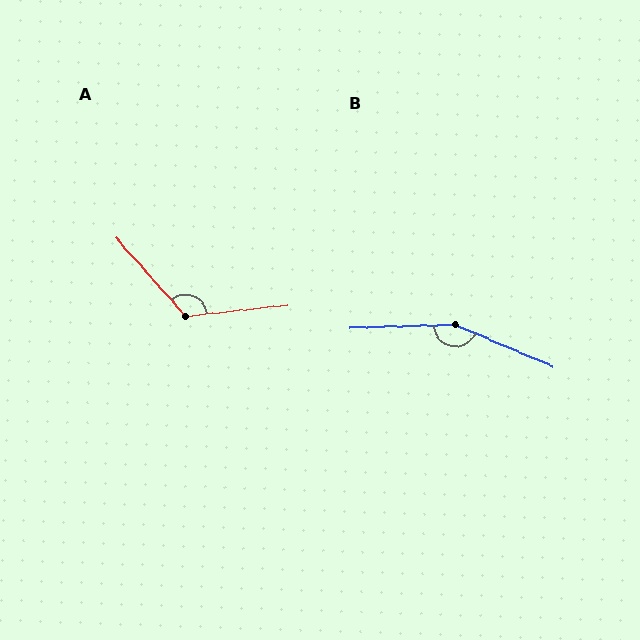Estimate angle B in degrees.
Approximately 155 degrees.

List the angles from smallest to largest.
A (126°), B (155°).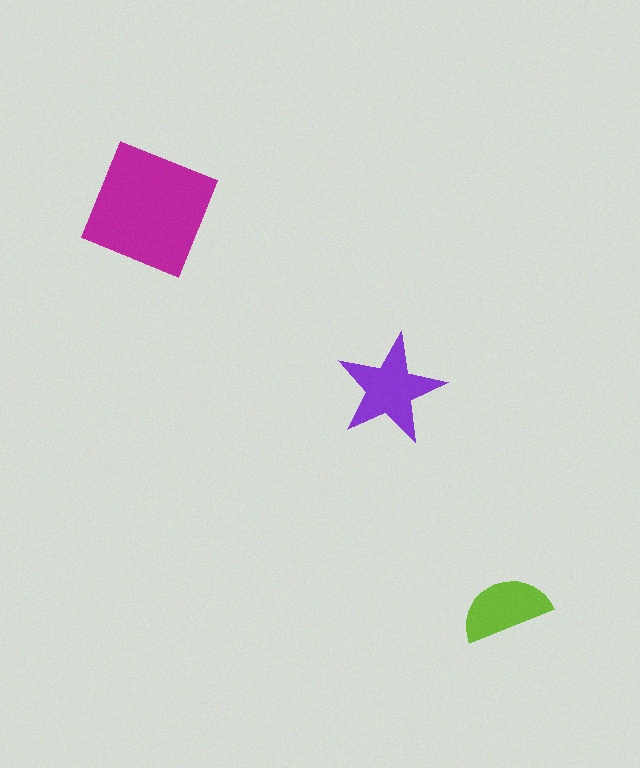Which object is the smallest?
The lime semicircle.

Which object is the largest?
The magenta square.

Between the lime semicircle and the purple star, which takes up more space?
The purple star.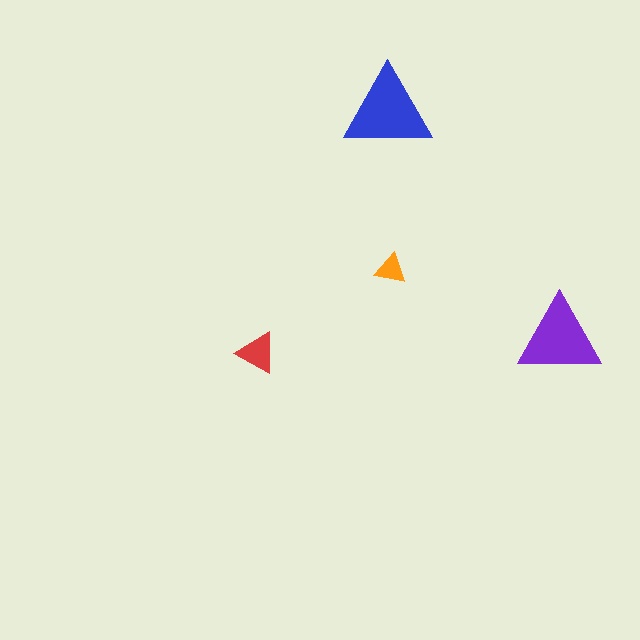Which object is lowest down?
The red triangle is bottommost.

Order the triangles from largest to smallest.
the blue one, the purple one, the red one, the orange one.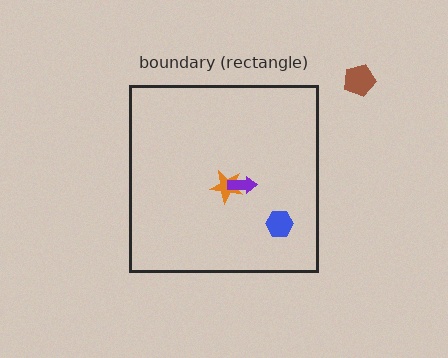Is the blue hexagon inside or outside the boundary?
Inside.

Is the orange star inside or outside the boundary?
Inside.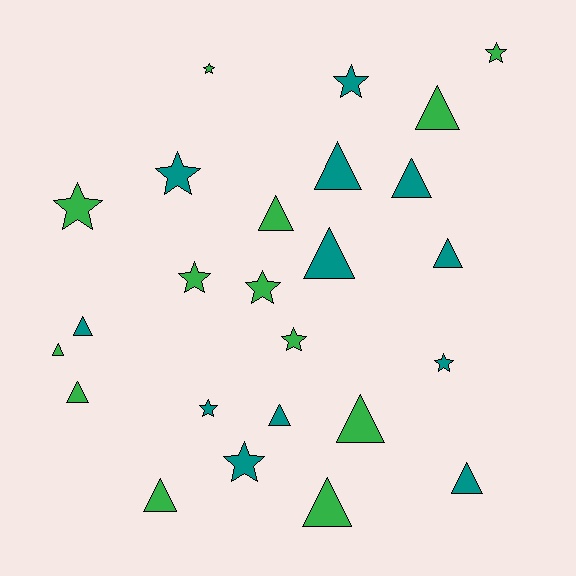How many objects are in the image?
There are 25 objects.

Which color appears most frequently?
Green, with 13 objects.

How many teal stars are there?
There are 5 teal stars.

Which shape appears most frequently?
Triangle, with 14 objects.